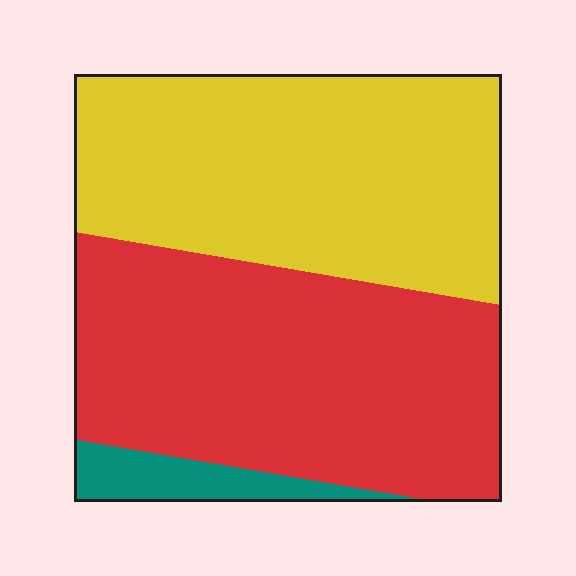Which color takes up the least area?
Teal, at roughly 5%.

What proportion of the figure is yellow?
Yellow covers 45% of the figure.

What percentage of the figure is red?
Red takes up about one half (1/2) of the figure.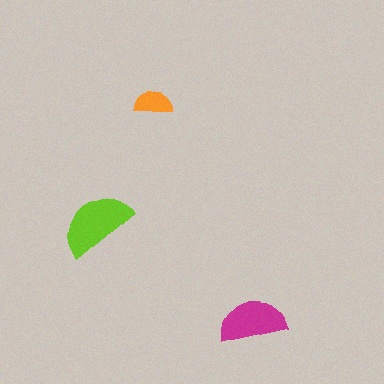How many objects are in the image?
There are 3 objects in the image.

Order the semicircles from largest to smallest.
the lime one, the magenta one, the orange one.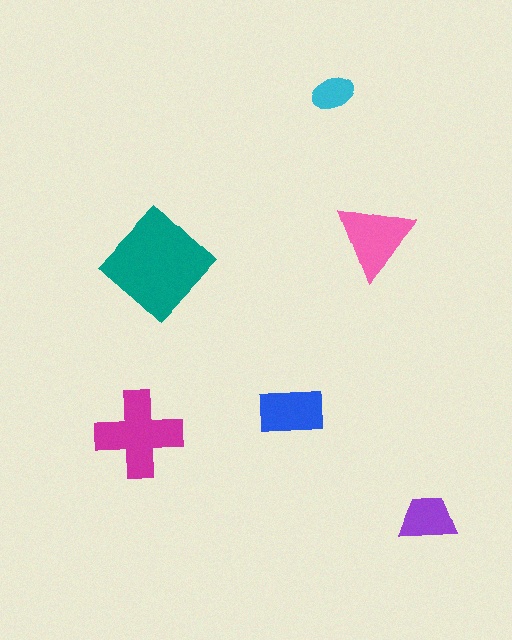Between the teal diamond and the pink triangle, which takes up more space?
The teal diamond.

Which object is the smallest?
The cyan ellipse.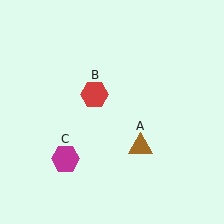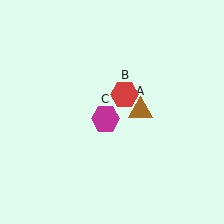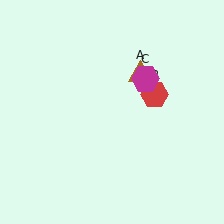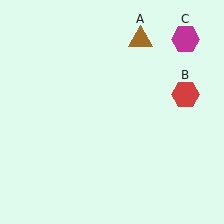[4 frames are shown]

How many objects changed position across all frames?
3 objects changed position: brown triangle (object A), red hexagon (object B), magenta hexagon (object C).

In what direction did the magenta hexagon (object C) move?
The magenta hexagon (object C) moved up and to the right.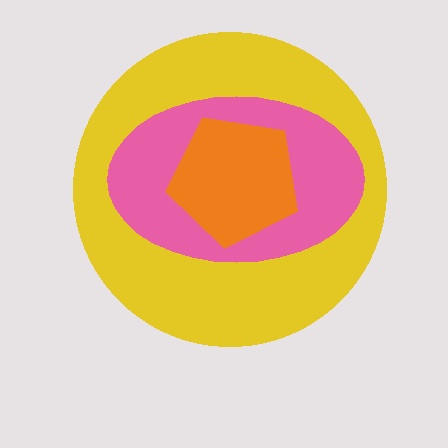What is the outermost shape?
The yellow circle.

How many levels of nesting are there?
3.